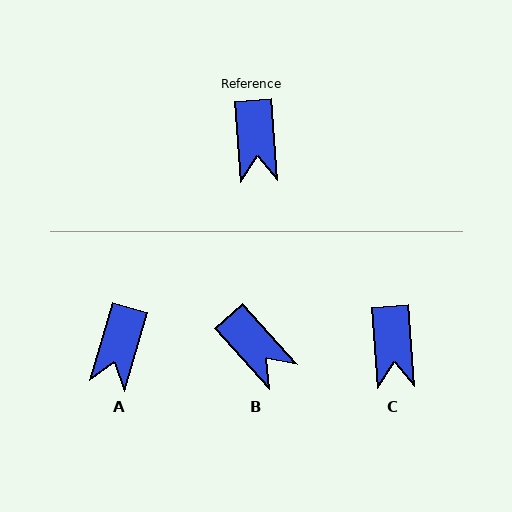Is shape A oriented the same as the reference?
No, it is off by about 20 degrees.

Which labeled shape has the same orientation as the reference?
C.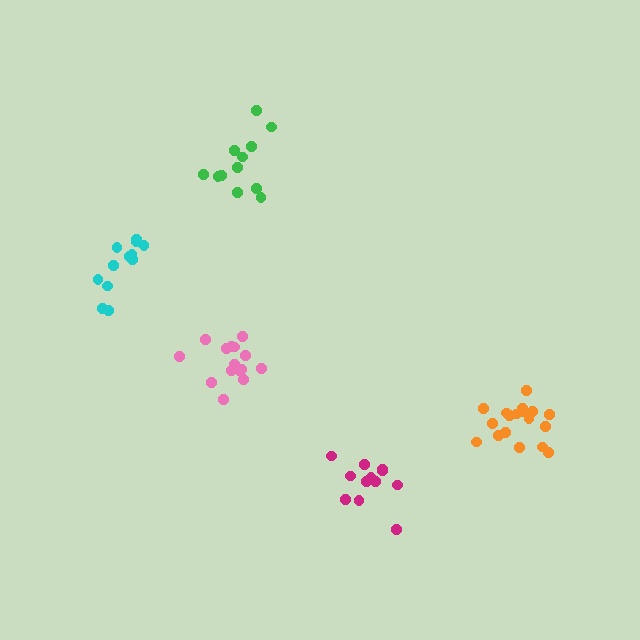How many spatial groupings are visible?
There are 5 spatial groupings.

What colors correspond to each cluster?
The clusters are colored: pink, orange, green, cyan, magenta.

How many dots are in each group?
Group 1: 15 dots, Group 2: 18 dots, Group 3: 12 dots, Group 4: 12 dots, Group 5: 12 dots (69 total).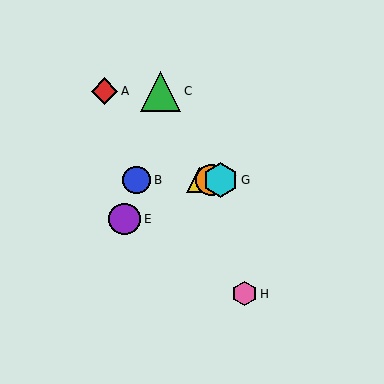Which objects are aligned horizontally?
Objects B, D, F, G are aligned horizontally.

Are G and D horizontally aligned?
Yes, both are at y≈180.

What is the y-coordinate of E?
Object E is at y≈219.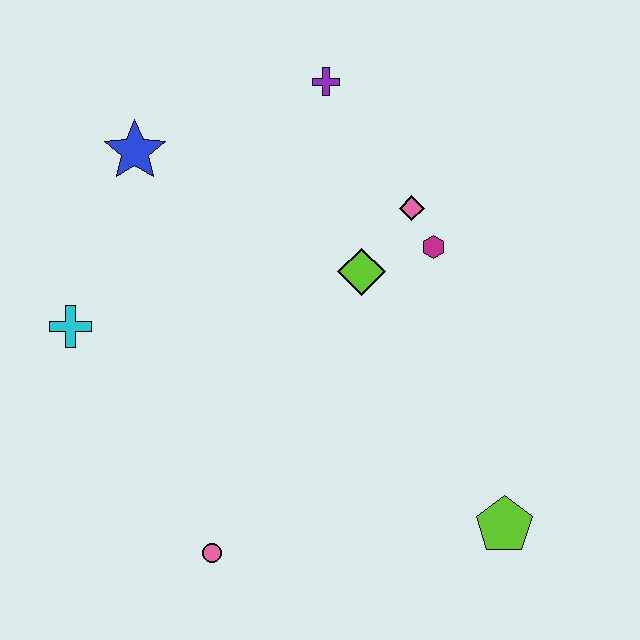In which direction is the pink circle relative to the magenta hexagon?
The pink circle is below the magenta hexagon.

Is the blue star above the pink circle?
Yes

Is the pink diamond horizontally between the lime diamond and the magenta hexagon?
Yes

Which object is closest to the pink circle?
The cyan cross is closest to the pink circle.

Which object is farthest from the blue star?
The lime pentagon is farthest from the blue star.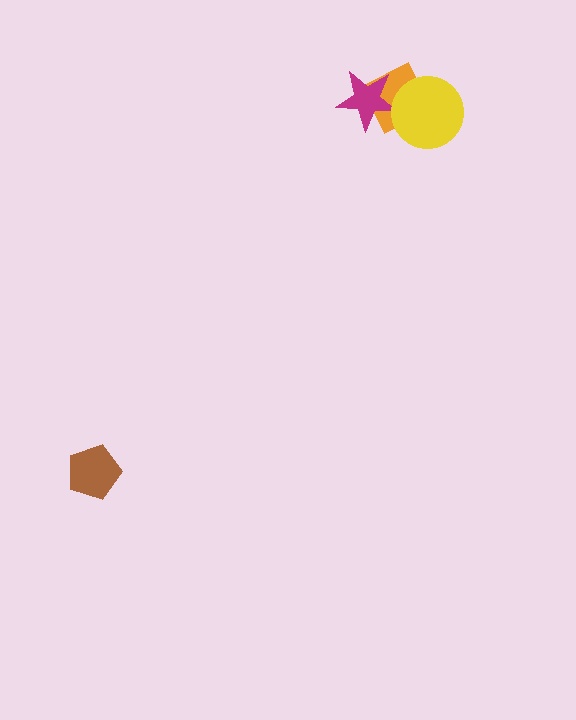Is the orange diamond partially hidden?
Yes, it is partially covered by another shape.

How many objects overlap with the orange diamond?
2 objects overlap with the orange diamond.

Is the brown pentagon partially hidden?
No, no other shape covers it.